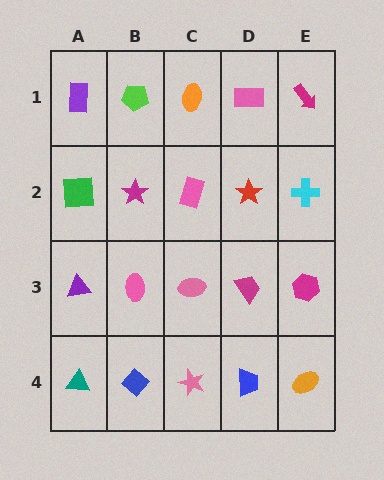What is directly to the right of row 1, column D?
A magenta arrow.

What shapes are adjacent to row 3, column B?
A magenta star (row 2, column B), a blue diamond (row 4, column B), a purple triangle (row 3, column A), a pink ellipse (row 3, column C).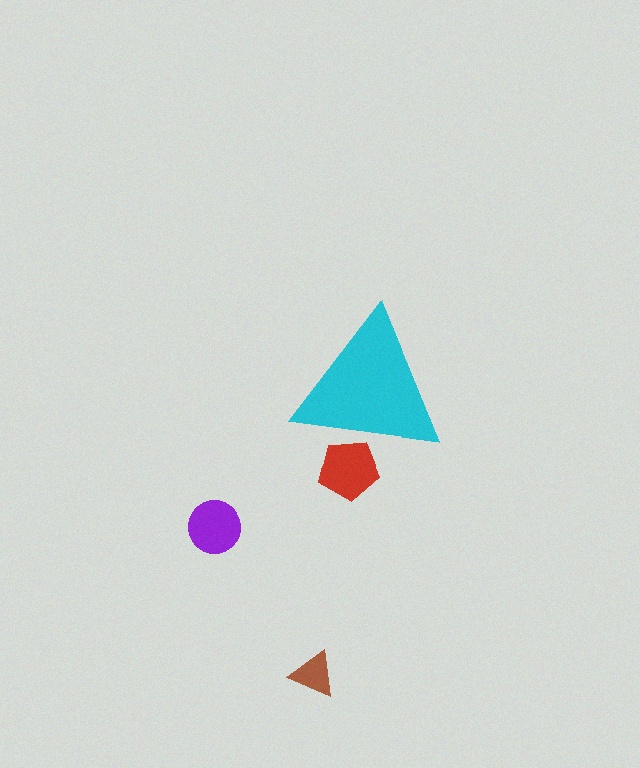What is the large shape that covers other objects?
A cyan triangle.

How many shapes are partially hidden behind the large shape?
1 shape is partially hidden.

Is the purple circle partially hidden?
No, the purple circle is fully visible.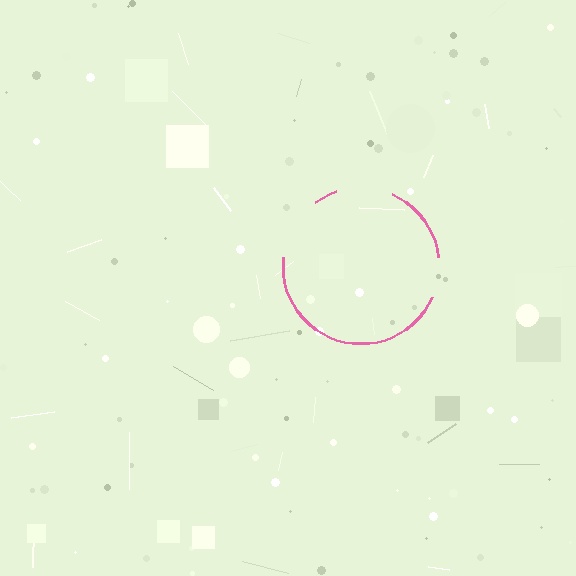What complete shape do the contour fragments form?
The contour fragments form a circle.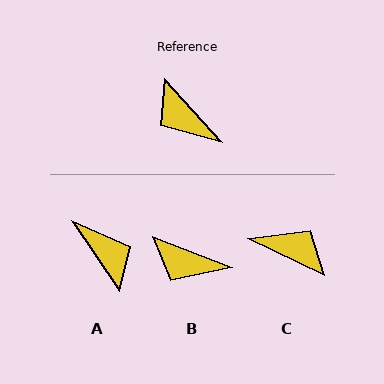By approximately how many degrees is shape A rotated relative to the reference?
Approximately 171 degrees counter-clockwise.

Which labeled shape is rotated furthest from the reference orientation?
A, about 171 degrees away.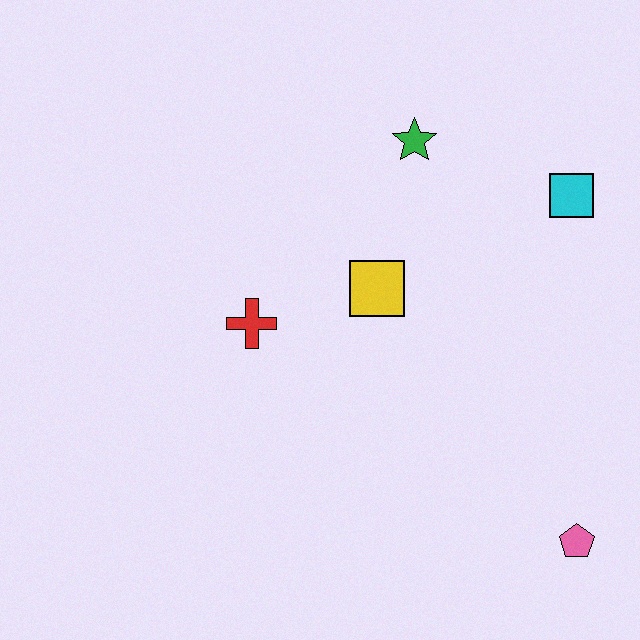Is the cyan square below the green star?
Yes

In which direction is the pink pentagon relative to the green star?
The pink pentagon is below the green star.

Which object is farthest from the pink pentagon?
The green star is farthest from the pink pentagon.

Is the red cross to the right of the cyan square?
No